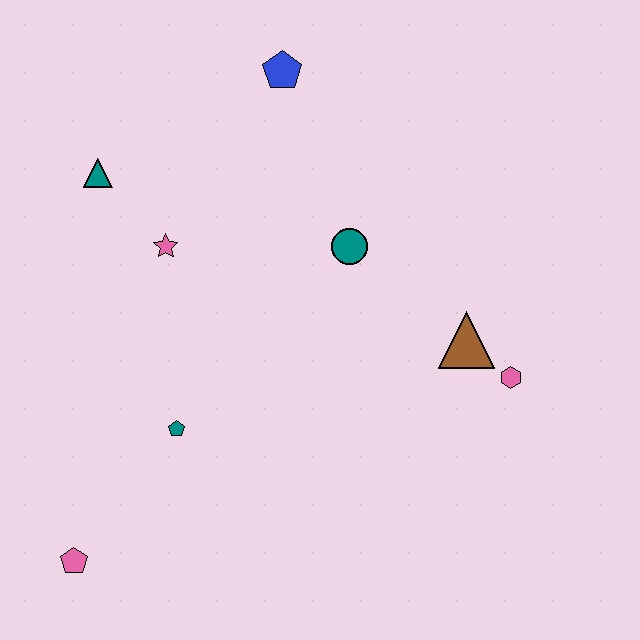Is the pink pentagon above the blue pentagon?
No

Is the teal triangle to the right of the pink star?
No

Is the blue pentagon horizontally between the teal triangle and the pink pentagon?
No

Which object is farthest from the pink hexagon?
The pink pentagon is farthest from the pink hexagon.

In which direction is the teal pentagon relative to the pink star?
The teal pentagon is below the pink star.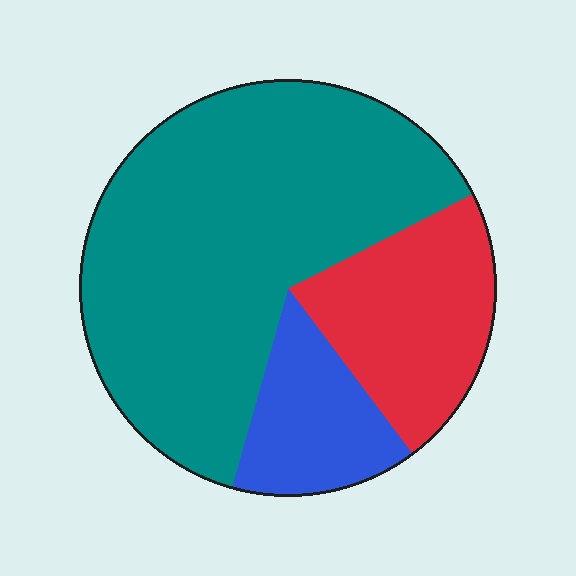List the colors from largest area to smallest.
From largest to smallest: teal, red, blue.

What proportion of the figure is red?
Red takes up about one fifth (1/5) of the figure.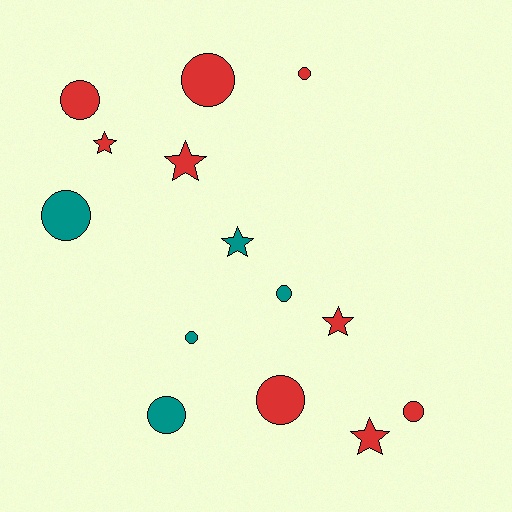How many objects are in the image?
There are 14 objects.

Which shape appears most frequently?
Circle, with 9 objects.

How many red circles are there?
There are 5 red circles.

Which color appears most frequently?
Red, with 9 objects.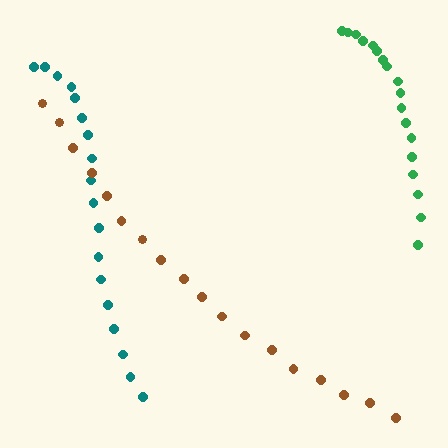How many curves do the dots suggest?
There are 3 distinct paths.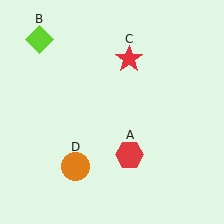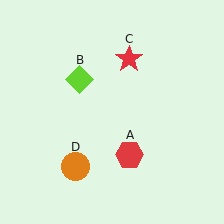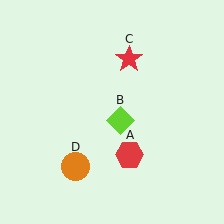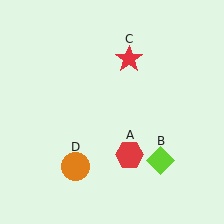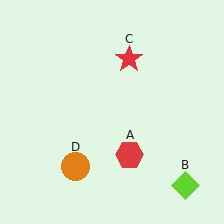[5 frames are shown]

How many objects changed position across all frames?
1 object changed position: lime diamond (object B).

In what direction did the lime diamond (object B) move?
The lime diamond (object B) moved down and to the right.